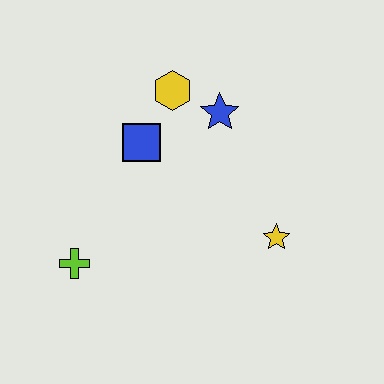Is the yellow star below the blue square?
Yes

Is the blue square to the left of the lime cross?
No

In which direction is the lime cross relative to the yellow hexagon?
The lime cross is below the yellow hexagon.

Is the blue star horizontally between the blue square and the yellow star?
Yes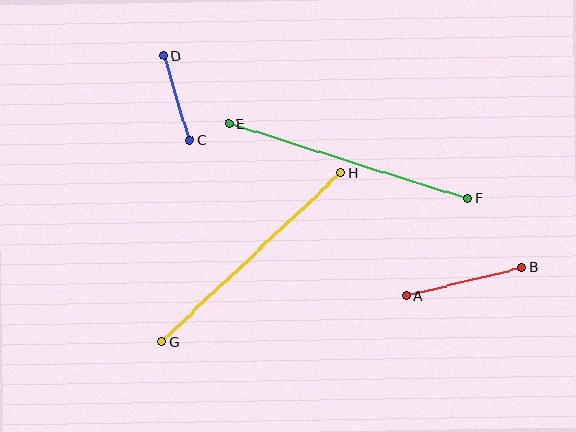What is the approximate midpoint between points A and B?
The midpoint is at approximately (464, 282) pixels.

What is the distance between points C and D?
The distance is approximately 89 pixels.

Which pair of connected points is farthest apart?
Points E and F are farthest apart.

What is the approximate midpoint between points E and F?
The midpoint is at approximately (348, 161) pixels.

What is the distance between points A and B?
The distance is approximately 118 pixels.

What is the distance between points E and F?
The distance is approximately 250 pixels.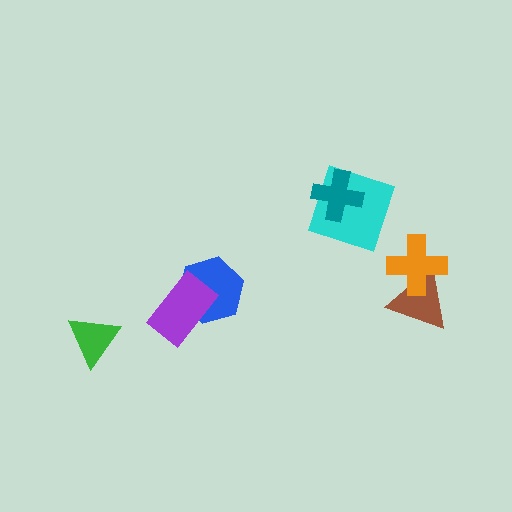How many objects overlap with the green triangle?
0 objects overlap with the green triangle.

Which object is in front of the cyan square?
The teal cross is in front of the cyan square.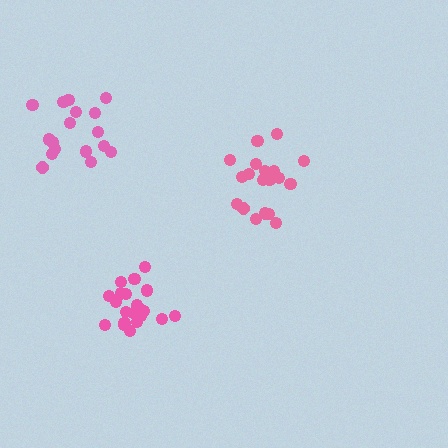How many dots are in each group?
Group 1: 19 dots, Group 2: 21 dots, Group 3: 17 dots (57 total).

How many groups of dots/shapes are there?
There are 3 groups.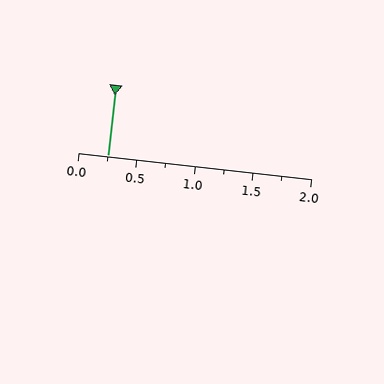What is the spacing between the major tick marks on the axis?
The major ticks are spaced 0.5 apart.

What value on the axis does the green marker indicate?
The marker indicates approximately 0.25.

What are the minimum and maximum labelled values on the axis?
The axis runs from 0.0 to 2.0.